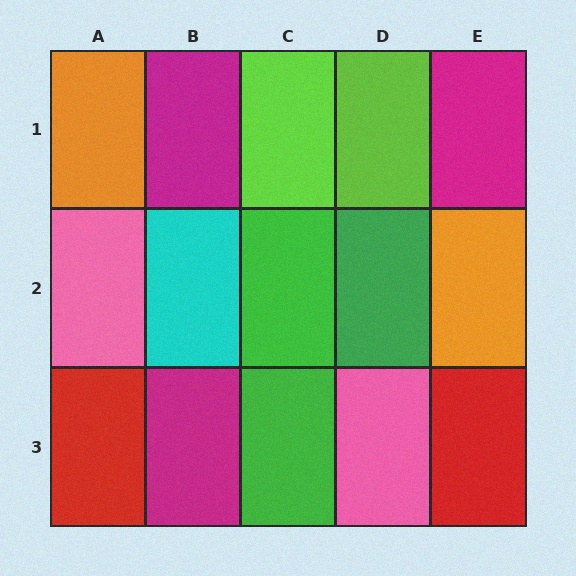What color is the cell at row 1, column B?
Magenta.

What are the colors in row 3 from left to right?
Red, magenta, green, pink, red.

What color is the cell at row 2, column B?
Cyan.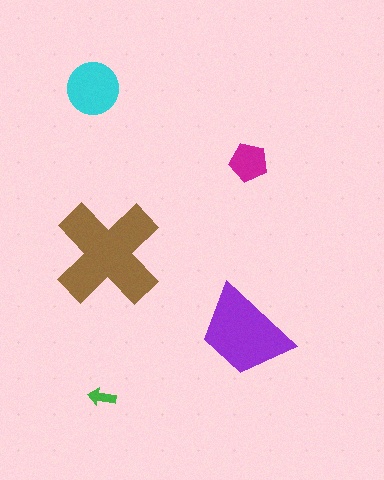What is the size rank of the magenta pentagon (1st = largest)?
4th.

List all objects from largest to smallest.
The brown cross, the purple trapezoid, the cyan circle, the magenta pentagon, the green arrow.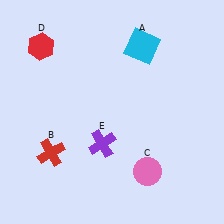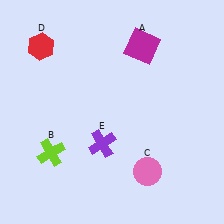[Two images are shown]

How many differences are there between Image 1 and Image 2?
There are 2 differences between the two images.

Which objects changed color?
A changed from cyan to magenta. B changed from red to lime.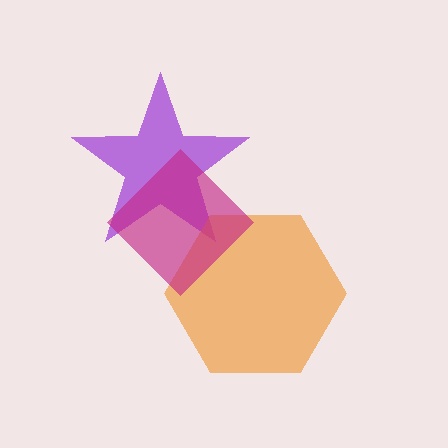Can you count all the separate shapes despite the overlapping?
Yes, there are 3 separate shapes.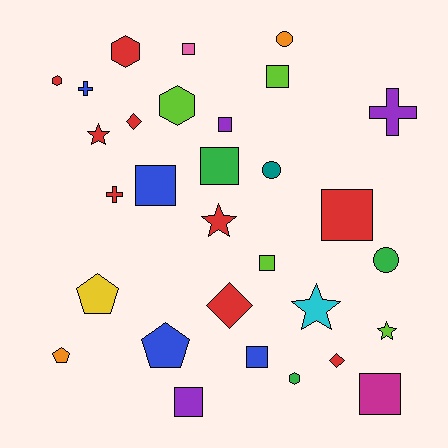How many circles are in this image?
There are 3 circles.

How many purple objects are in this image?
There are 3 purple objects.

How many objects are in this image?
There are 30 objects.